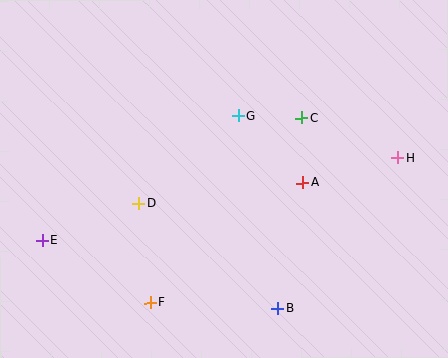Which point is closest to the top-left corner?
Point E is closest to the top-left corner.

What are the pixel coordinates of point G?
Point G is at (238, 116).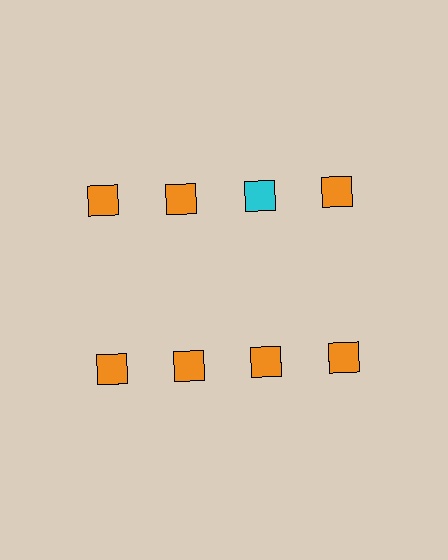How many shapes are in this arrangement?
There are 8 shapes arranged in a grid pattern.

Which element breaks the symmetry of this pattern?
The cyan square in the top row, center column breaks the symmetry. All other shapes are orange squares.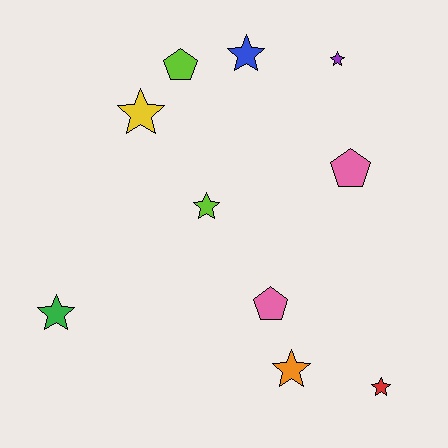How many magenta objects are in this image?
There are no magenta objects.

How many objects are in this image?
There are 10 objects.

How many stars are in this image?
There are 7 stars.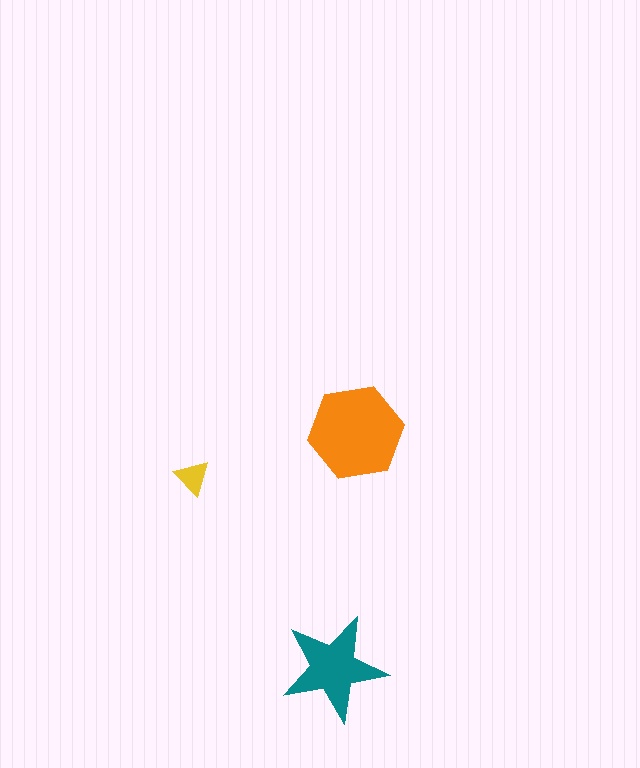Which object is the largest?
The orange hexagon.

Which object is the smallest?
The yellow triangle.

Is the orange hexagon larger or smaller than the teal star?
Larger.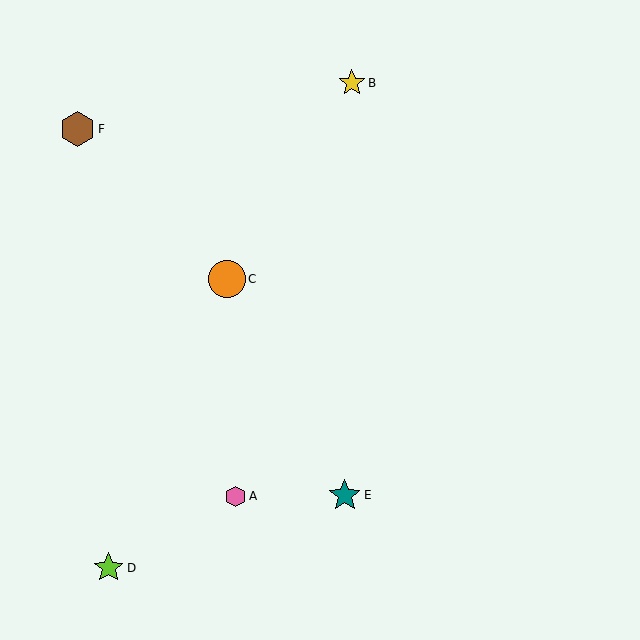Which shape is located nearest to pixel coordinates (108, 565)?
The lime star (labeled D) at (109, 568) is nearest to that location.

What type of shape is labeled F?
Shape F is a brown hexagon.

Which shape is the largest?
The orange circle (labeled C) is the largest.